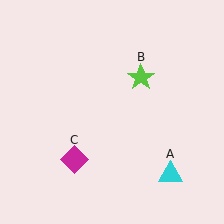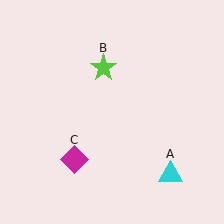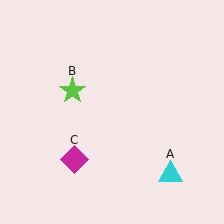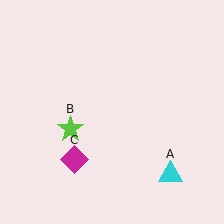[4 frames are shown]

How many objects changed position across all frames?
1 object changed position: lime star (object B).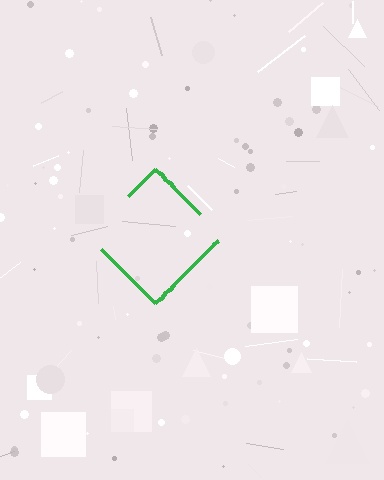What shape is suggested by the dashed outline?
The dashed outline suggests a diamond.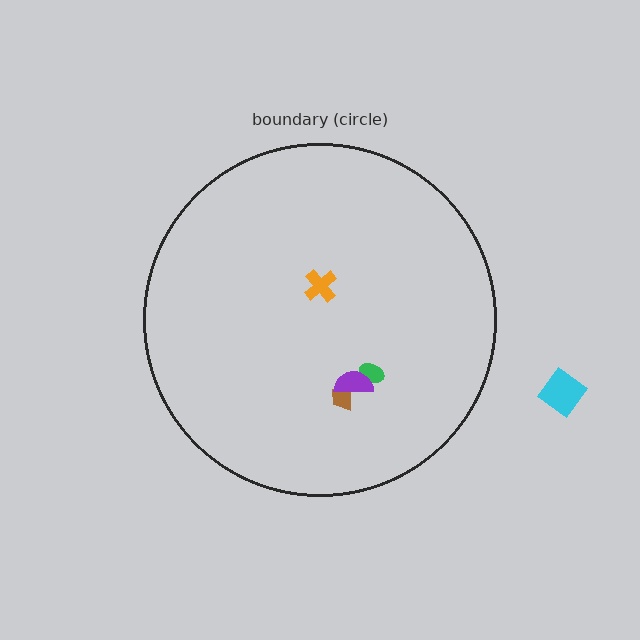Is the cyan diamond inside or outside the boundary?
Outside.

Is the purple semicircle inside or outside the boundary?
Inside.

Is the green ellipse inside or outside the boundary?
Inside.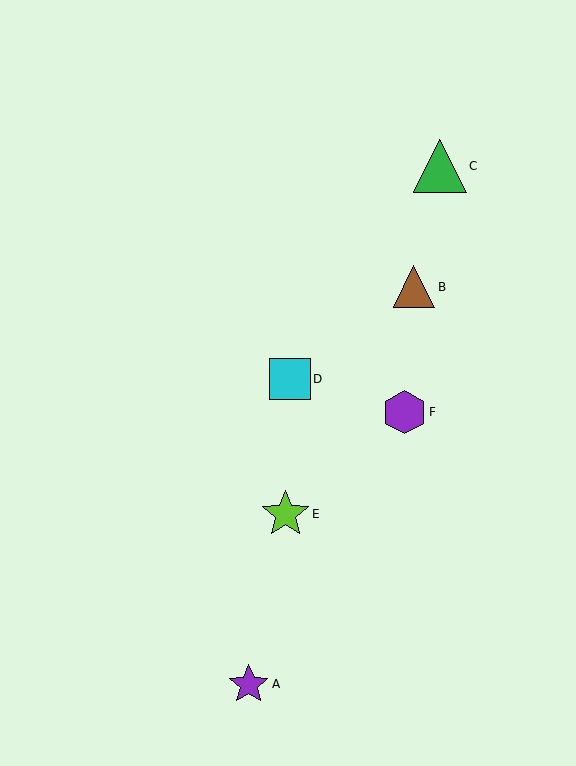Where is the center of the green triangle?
The center of the green triangle is at (440, 166).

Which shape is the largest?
The green triangle (labeled C) is the largest.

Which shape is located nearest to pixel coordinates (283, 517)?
The lime star (labeled E) at (285, 514) is nearest to that location.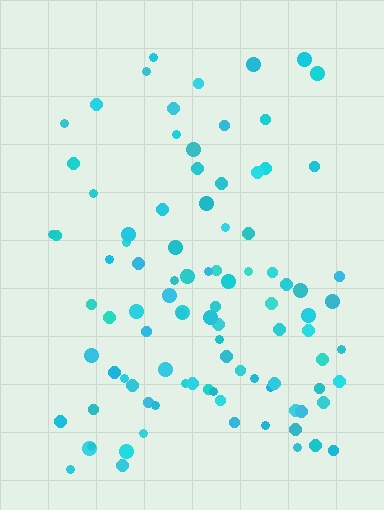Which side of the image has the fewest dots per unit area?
The top.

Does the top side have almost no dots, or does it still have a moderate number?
Still a moderate number, just noticeably fewer than the bottom.